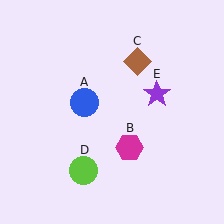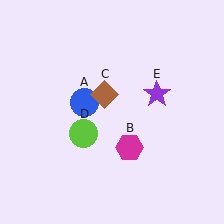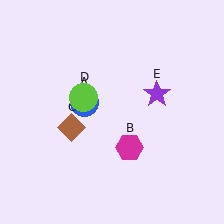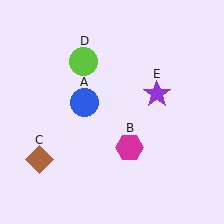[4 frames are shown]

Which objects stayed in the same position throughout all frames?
Blue circle (object A) and magenta hexagon (object B) and purple star (object E) remained stationary.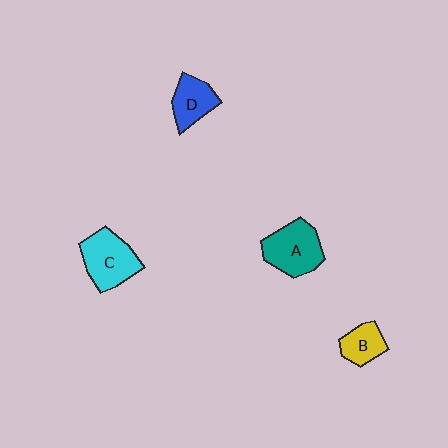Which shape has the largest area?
Shape A (teal).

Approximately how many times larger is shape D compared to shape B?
Approximately 1.2 times.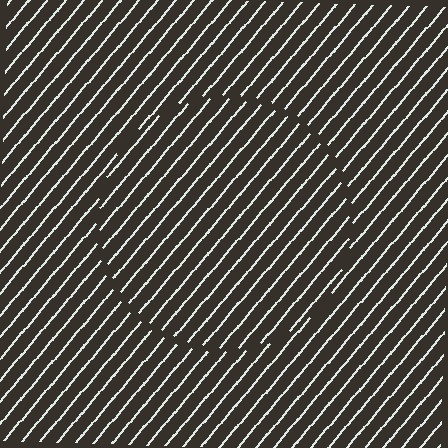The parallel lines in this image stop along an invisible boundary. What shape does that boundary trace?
An illusory circle. The interior of the shape contains the same grating, shifted by half a period — the contour is defined by the phase discontinuity where line-ends from the inner and outer gratings abut.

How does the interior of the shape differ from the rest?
The interior of the shape contains the same grating, shifted by half a period — the contour is defined by the phase discontinuity where line-ends from the inner and outer gratings abut.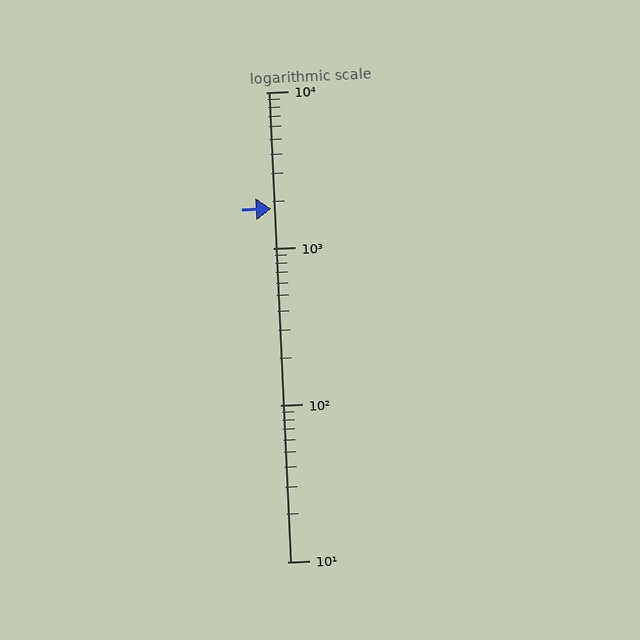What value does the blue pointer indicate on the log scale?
The pointer indicates approximately 1800.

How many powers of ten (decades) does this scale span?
The scale spans 3 decades, from 10 to 10000.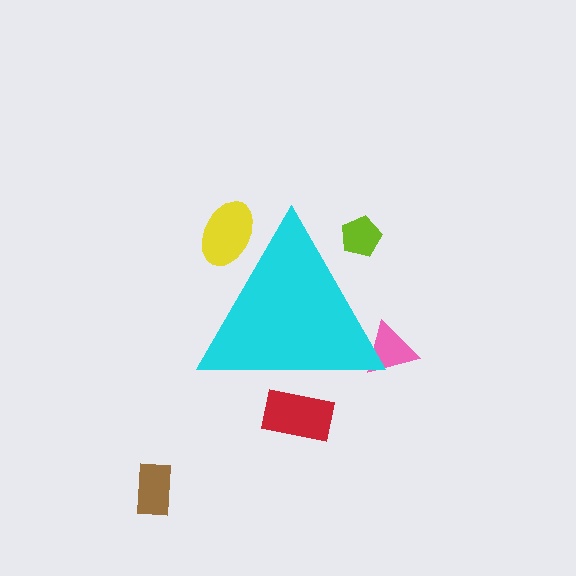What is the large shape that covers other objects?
A cyan triangle.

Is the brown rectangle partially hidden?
No, the brown rectangle is fully visible.